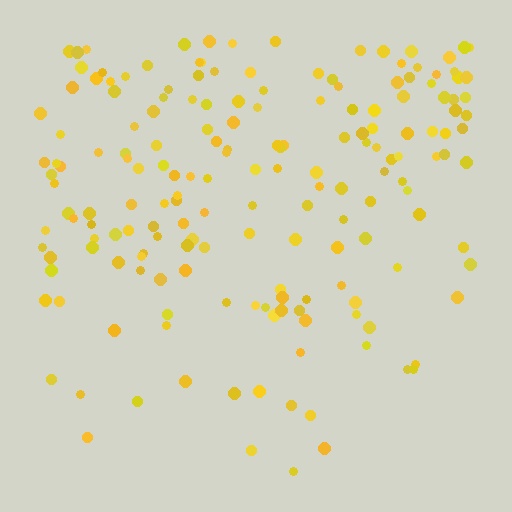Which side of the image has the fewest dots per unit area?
The bottom.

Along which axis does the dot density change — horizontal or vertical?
Vertical.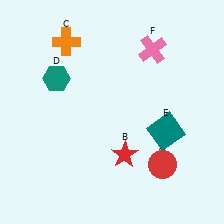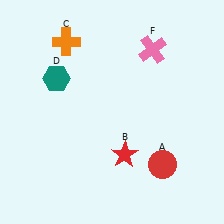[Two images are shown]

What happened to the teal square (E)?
The teal square (E) was removed in Image 2. It was in the bottom-right area of Image 1.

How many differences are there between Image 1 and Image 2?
There is 1 difference between the two images.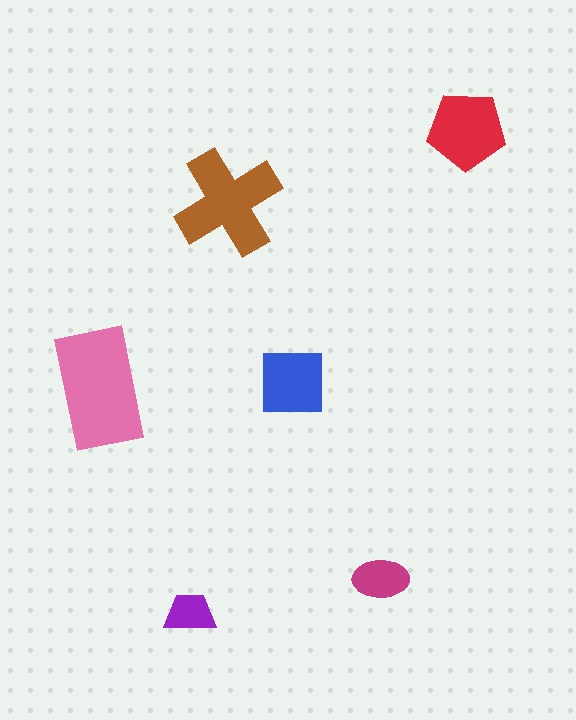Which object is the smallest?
The purple trapezoid.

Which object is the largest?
The pink rectangle.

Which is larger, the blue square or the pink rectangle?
The pink rectangle.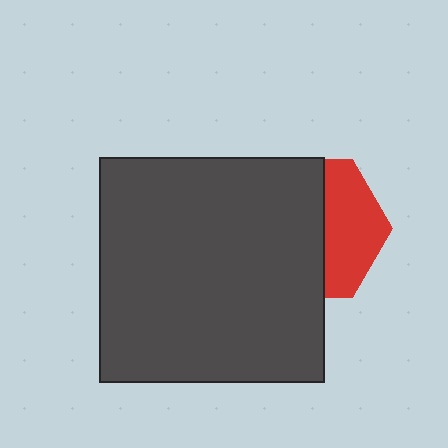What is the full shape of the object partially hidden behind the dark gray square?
The partially hidden object is a red hexagon.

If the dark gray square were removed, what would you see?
You would see the complete red hexagon.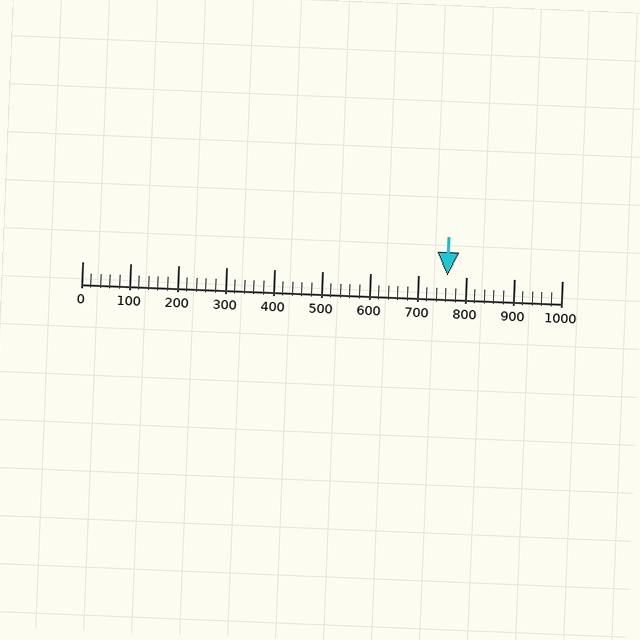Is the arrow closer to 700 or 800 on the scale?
The arrow is closer to 800.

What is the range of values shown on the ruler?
The ruler shows values from 0 to 1000.